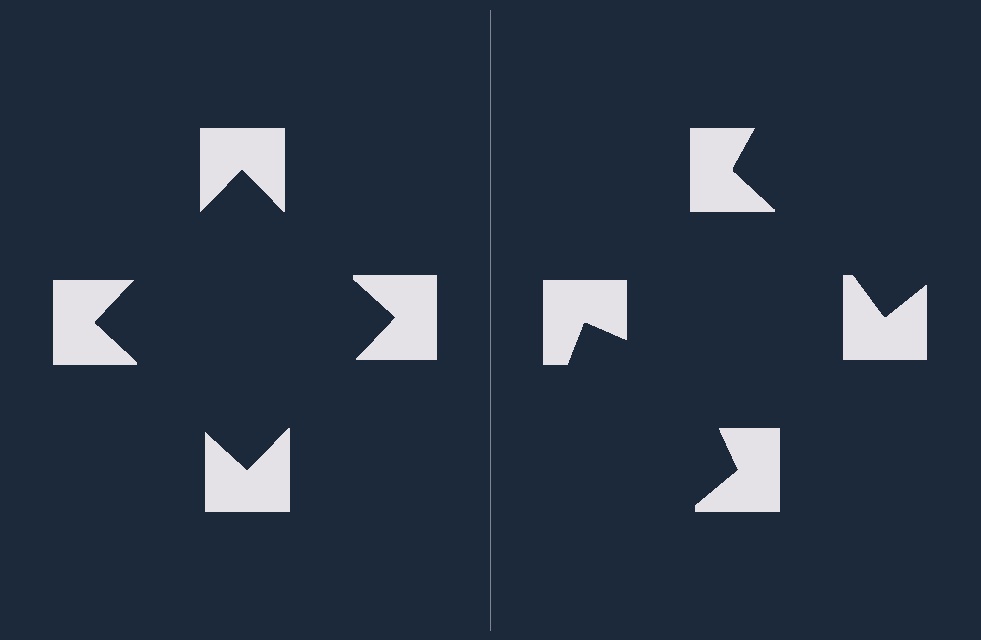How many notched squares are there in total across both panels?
8 — 4 on each side.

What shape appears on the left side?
An illusory square.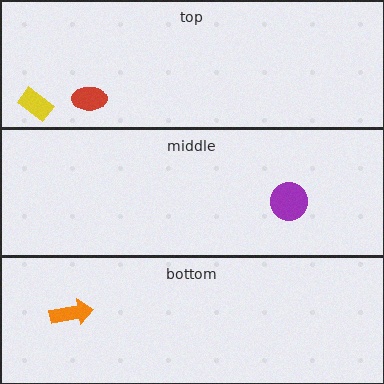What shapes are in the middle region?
The purple circle.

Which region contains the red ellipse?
The top region.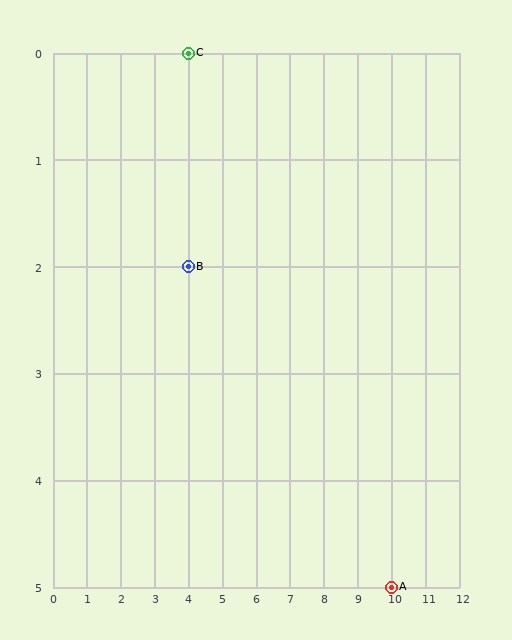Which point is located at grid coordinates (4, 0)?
Point C is at (4, 0).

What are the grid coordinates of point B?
Point B is at grid coordinates (4, 2).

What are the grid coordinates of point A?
Point A is at grid coordinates (10, 5).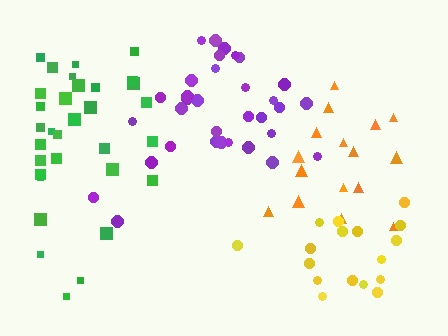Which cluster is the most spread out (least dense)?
Green.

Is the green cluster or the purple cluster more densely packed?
Purple.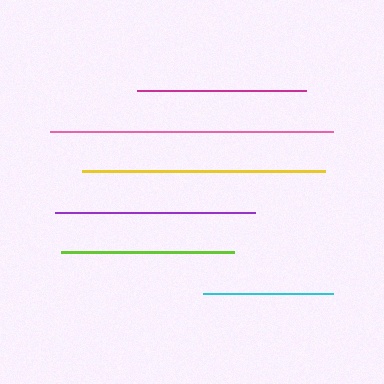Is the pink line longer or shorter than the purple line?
The pink line is longer than the purple line.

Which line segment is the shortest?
The cyan line is the shortest at approximately 130 pixels.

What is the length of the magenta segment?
The magenta segment is approximately 169 pixels long.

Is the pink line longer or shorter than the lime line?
The pink line is longer than the lime line.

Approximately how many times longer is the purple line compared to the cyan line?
The purple line is approximately 1.5 times the length of the cyan line.